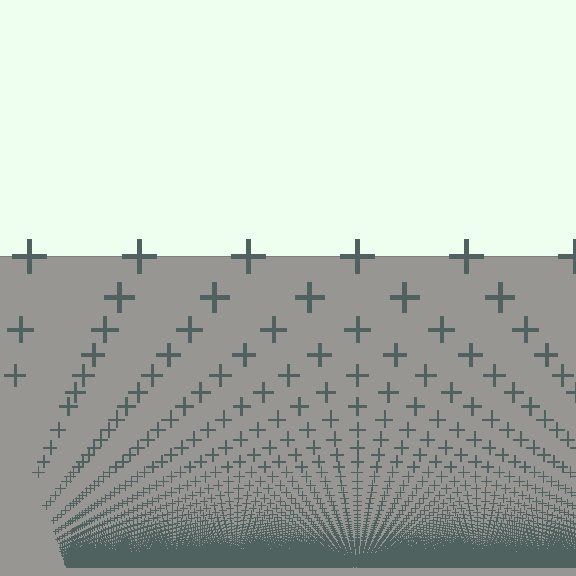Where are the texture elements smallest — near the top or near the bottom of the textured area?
Near the bottom.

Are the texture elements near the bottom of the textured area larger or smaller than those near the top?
Smaller. The gradient is inverted — elements near the bottom are smaller and denser.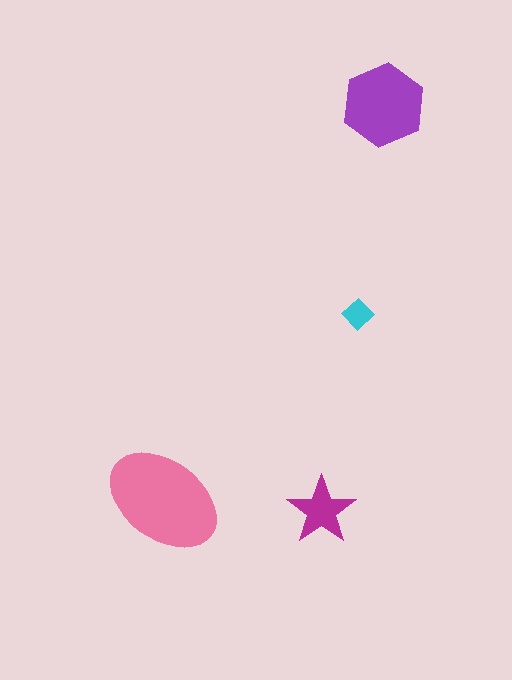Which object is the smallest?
The cyan diamond.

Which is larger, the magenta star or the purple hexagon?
The purple hexagon.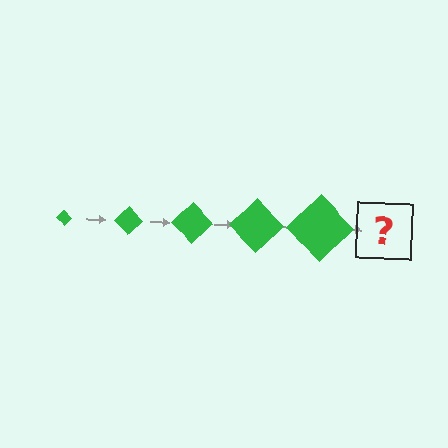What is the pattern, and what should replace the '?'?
The pattern is that the diamond gets progressively larger each step. The '?' should be a green diamond, larger than the previous one.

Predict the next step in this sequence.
The next step is a green diamond, larger than the previous one.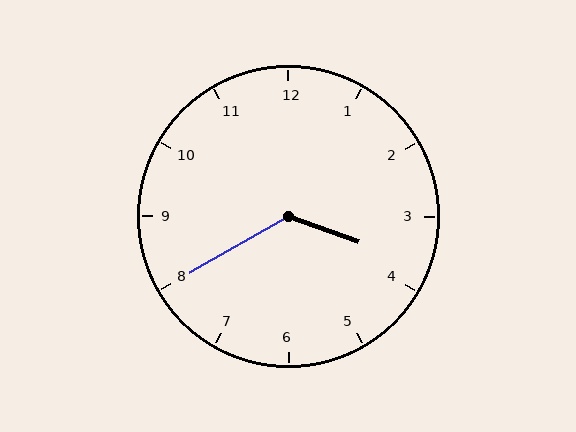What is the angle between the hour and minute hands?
Approximately 130 degrees.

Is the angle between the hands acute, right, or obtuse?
It is obtuse.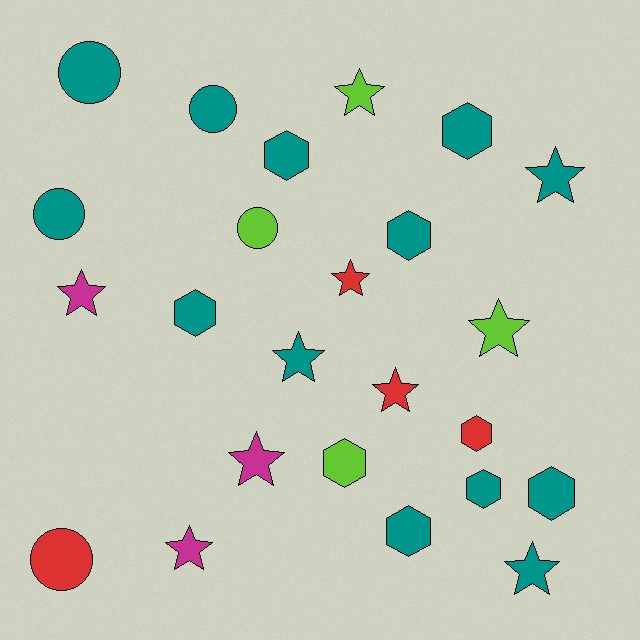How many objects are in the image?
There are 24 objects.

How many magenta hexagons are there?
There are no magenta hexagons.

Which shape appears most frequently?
Star, with 10 objects.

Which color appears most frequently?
Teal, with 13 objects.